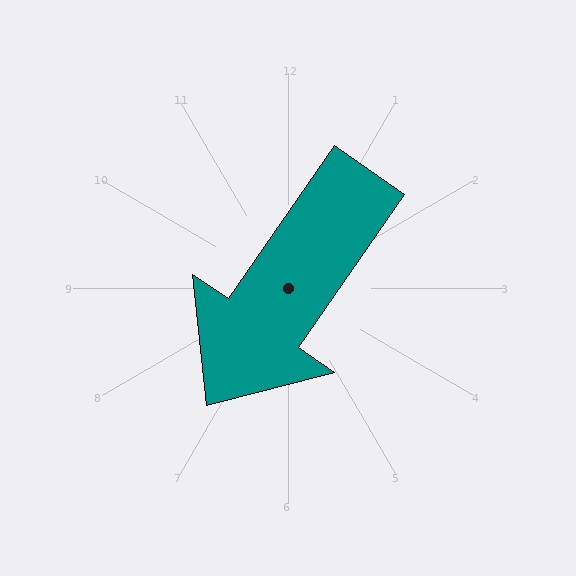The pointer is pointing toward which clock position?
Roughly 7 o'clock.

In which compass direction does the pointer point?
Southwest.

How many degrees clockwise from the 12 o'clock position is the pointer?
Approximately 215 degrees.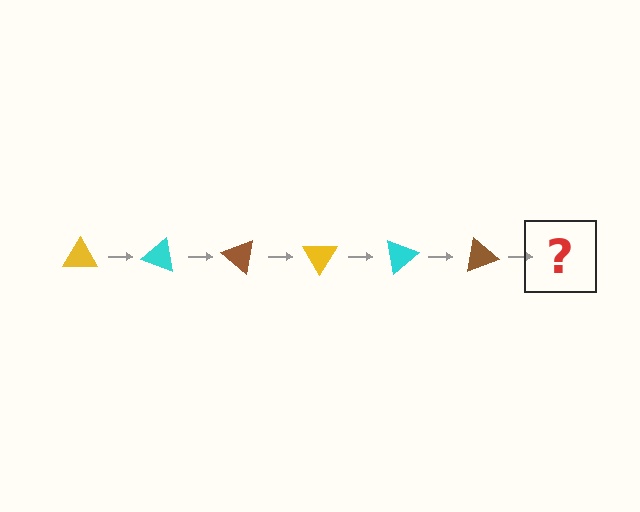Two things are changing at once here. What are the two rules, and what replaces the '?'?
The two rules are that it rotates 20 degrees each step and the color cycles through yellow, cyan, and brown. The '?' should be a yellow triangle, rotated 120 degrees from the start.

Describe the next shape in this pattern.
It should be a yellow triangle, rotated 120 degrees from the start.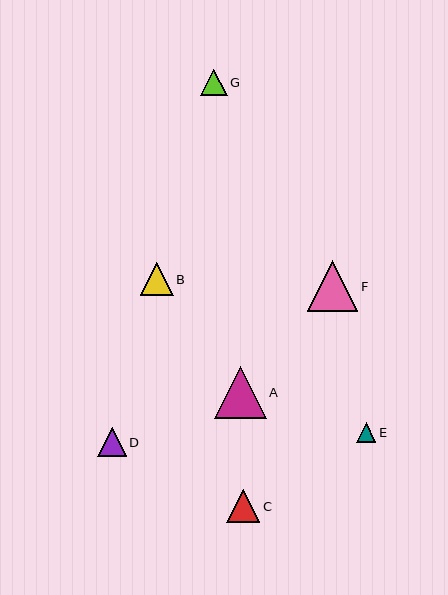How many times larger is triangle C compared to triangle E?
Triangle C is approximately 1.7 times the size of triangle E.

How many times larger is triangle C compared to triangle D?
Triangle C is approximately 1.2 times the size of triangle D.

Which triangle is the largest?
Triangle A is the largest with a size of approximately 52 pixels.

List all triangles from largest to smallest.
From largest to smallest: A, F, C, B, D, G, E.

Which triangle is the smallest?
Triangle E is the smallest with a size of approximately 20 pixels.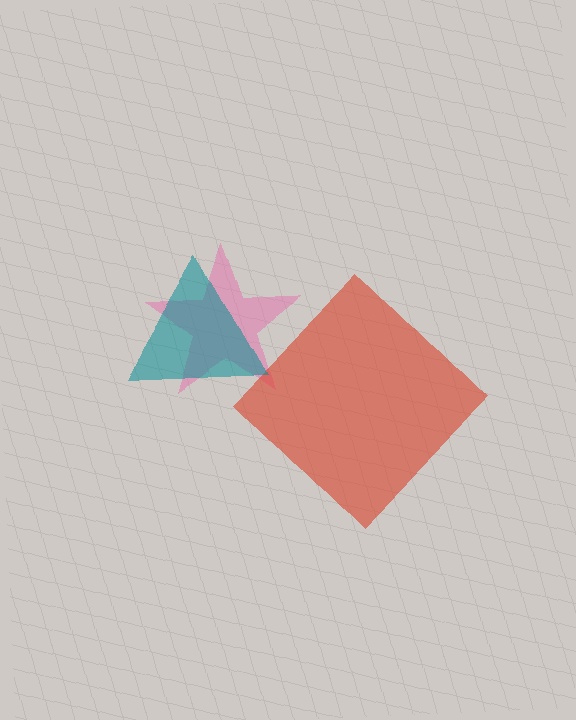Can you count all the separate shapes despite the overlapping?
Yes, there are 3 separate shapes.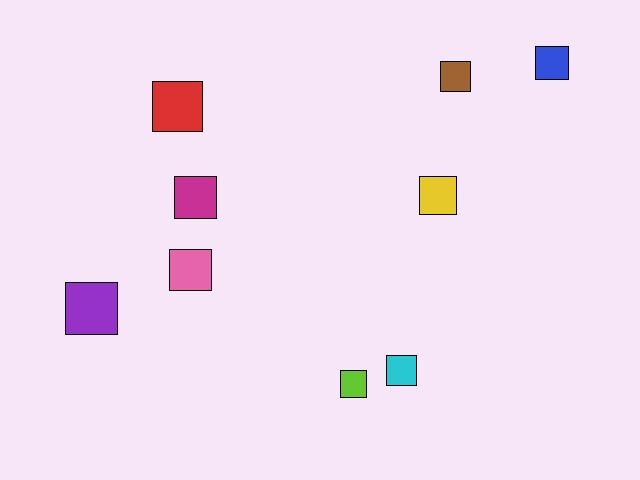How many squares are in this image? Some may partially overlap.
There are 9 squares.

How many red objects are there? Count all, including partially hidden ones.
There is 1 red object.